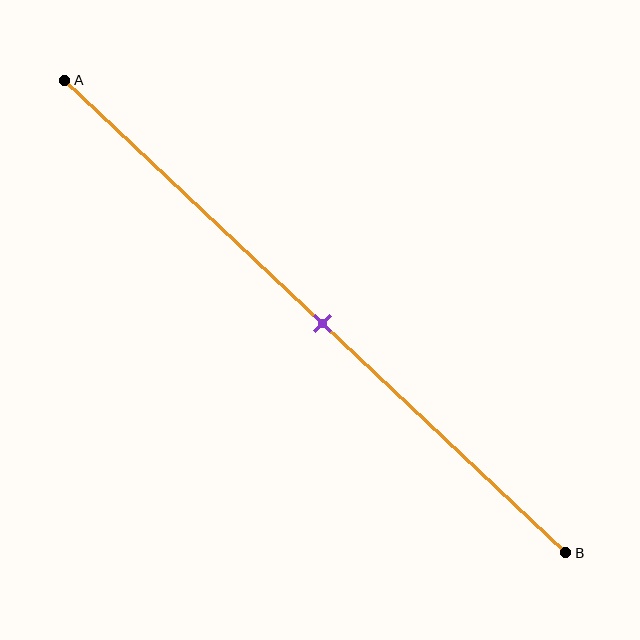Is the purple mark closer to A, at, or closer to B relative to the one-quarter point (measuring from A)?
The purple mark is closer to point B than the one-quarter point of segment AB.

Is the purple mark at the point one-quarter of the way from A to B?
No, the mark is at about 50% from A, not at the 25% one-quarter point.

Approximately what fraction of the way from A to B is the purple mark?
The purple mark is approximately 50% of the way from A to B.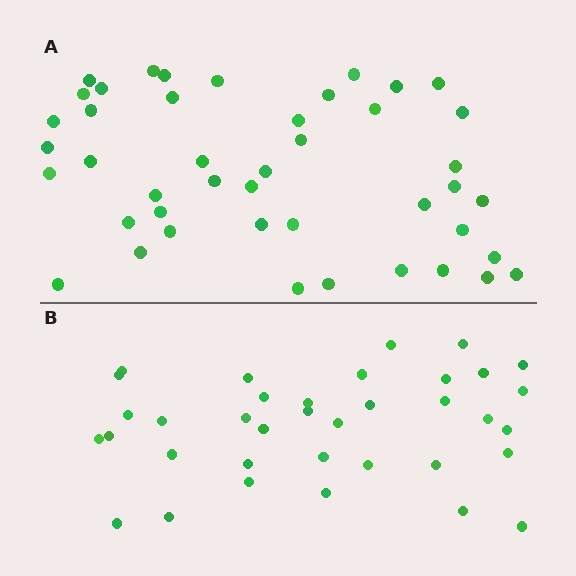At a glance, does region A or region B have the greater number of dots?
Region A (the top region) has more dots.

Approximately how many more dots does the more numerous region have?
Region A has roughly 8 or so more dots than region B.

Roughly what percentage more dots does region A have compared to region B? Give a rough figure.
About 20% more.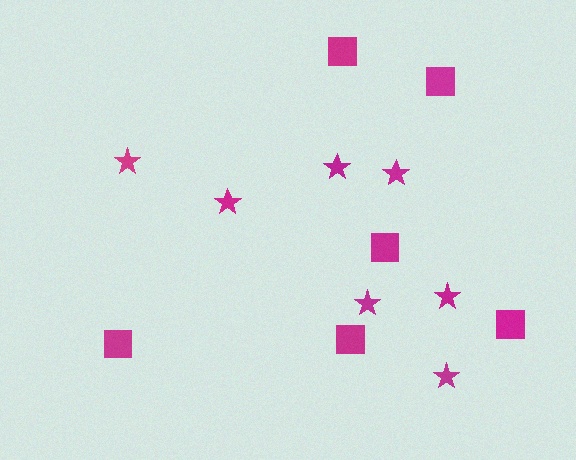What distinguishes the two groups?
There are 2 groups: one group of squares (6) and one group of stars (7).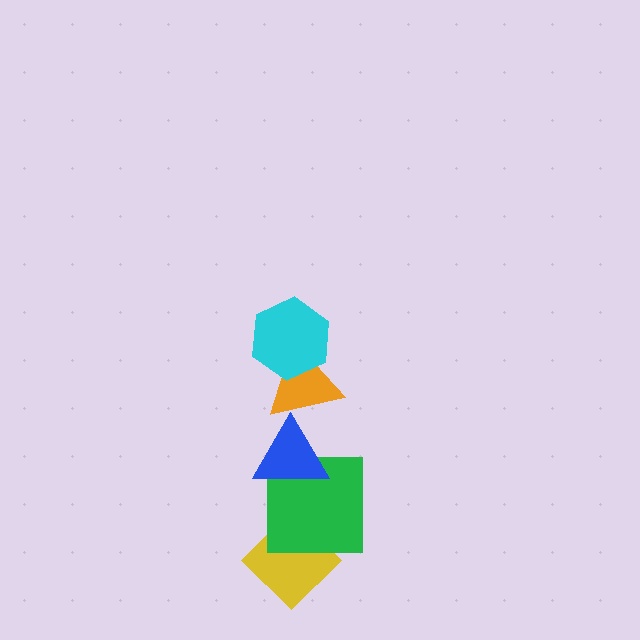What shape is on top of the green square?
The blue triangle is on top of the green square.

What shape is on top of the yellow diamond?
The green square is on top of the yellow diamond.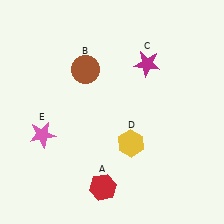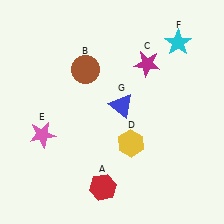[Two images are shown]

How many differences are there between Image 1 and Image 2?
There are 2 differences between the two images.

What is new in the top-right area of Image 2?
A cyan star (F) was added in the top-right area of Image 2.